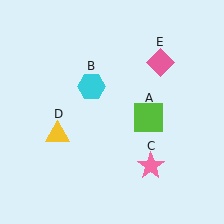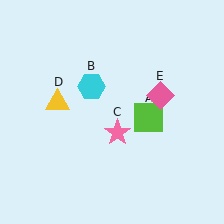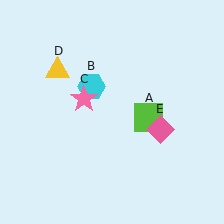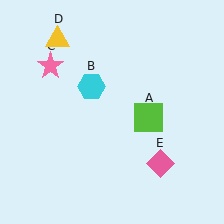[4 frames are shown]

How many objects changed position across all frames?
3 objects changed position: pink star (object C), yellow triangle (object D), pink diamond (object E).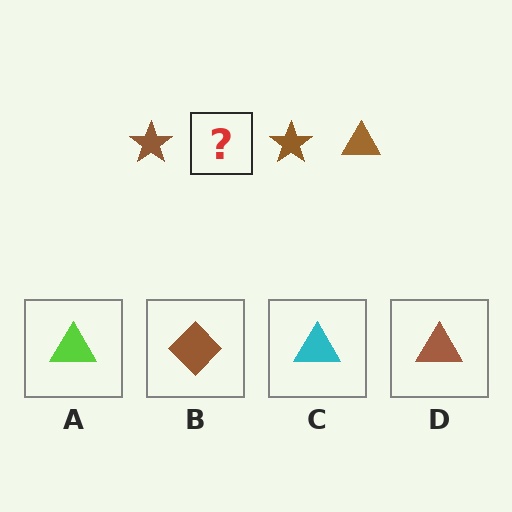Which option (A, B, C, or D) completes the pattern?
D.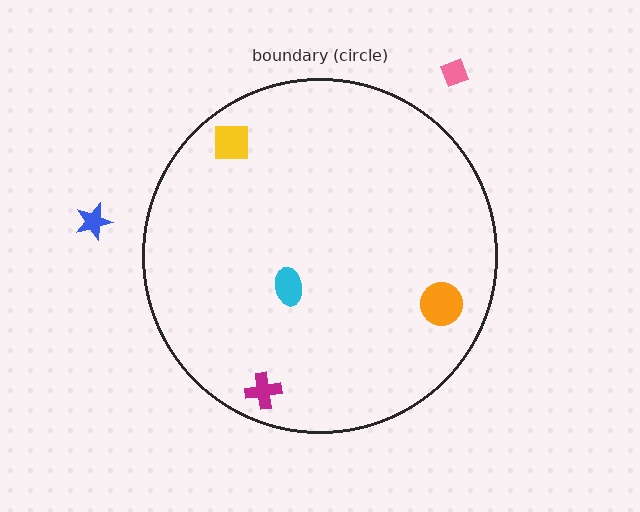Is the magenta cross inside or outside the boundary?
Inside.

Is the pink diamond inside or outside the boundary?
Outside.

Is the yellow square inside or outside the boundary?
Inside.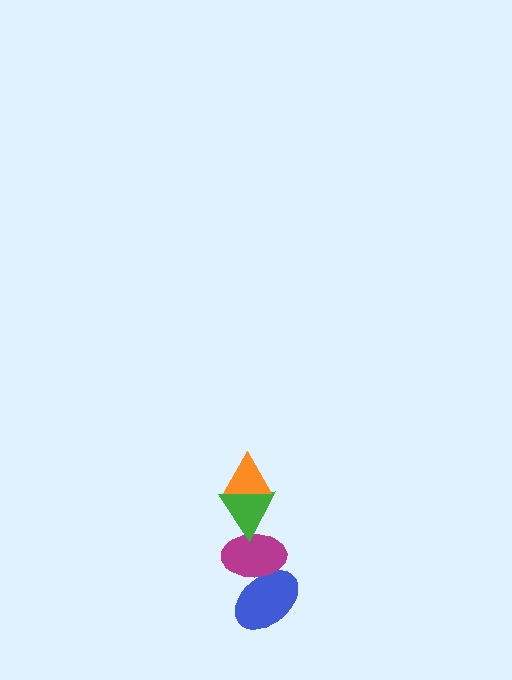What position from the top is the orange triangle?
The orange triangle is 1st from the top.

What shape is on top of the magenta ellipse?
The green triangle is on top of the magenta ellipse.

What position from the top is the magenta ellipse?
The magenta ellipse is 3rd from the top.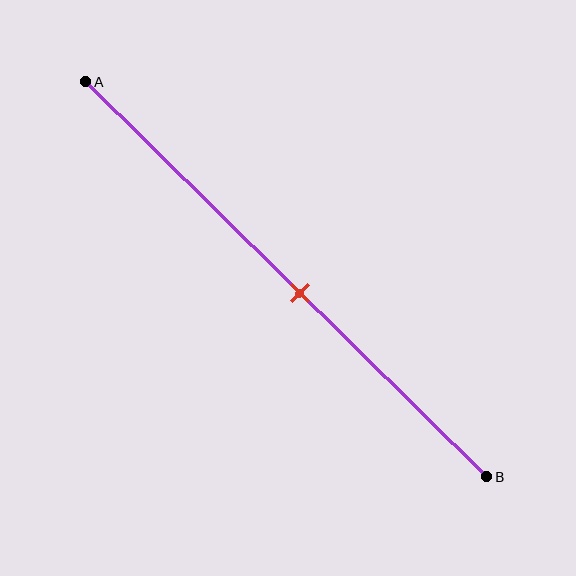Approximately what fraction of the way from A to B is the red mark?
The red mark is approximately 55% of the way from A to B.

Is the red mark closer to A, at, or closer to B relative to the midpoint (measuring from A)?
The red mark is closer to point B than the midpoint of segment AB.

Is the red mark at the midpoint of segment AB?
No, the mark is at about 55% from A, not at the 50% midpoint.